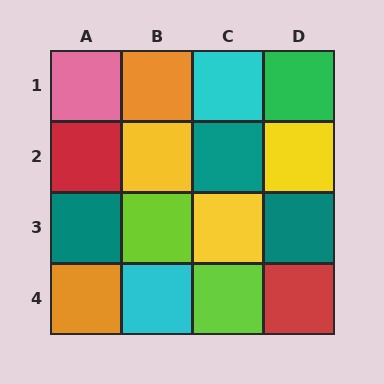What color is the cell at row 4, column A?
Orange.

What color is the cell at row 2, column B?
Yellow.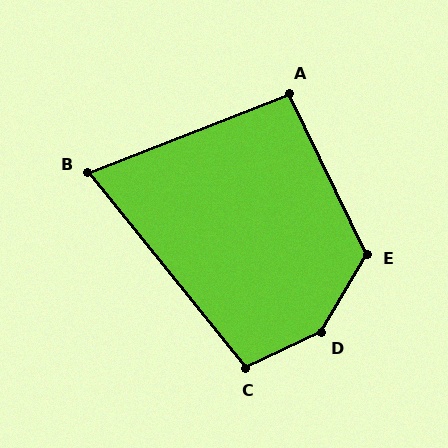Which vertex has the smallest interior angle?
B, at approximately 72 degrees.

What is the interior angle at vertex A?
Approximately 94 degrees (approximately right).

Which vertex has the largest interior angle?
D, at approximately 145 degrees.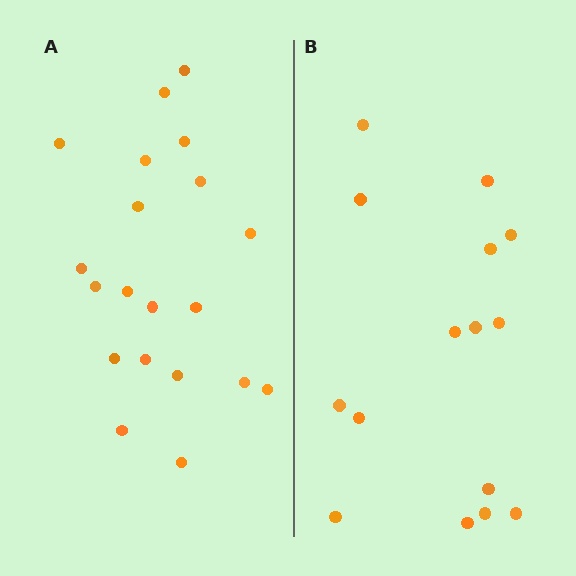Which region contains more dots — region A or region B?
Region A (the left region) has more dots.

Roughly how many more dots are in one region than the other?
Region A has about 5 more dots than region B.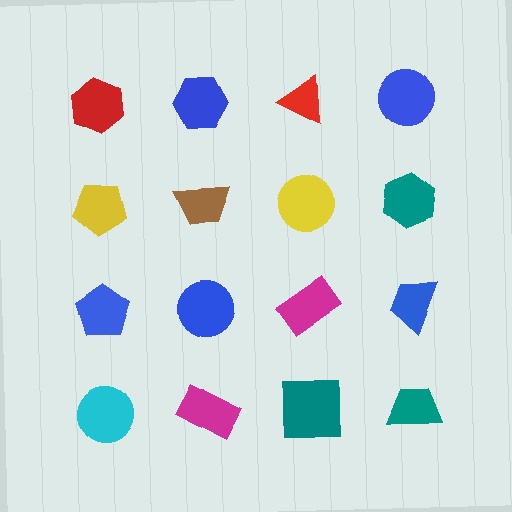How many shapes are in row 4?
4 shapes.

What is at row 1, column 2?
A blue hexagon.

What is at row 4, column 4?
A teal trapezoid.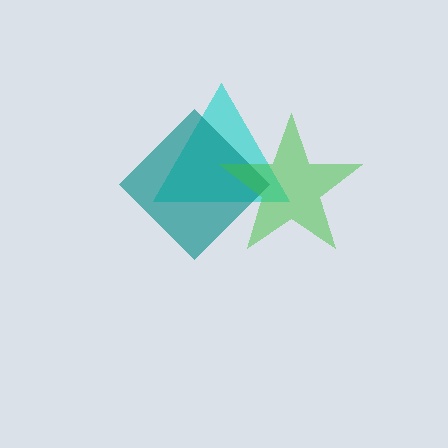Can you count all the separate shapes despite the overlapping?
Yes, there are 3 separate shapes.